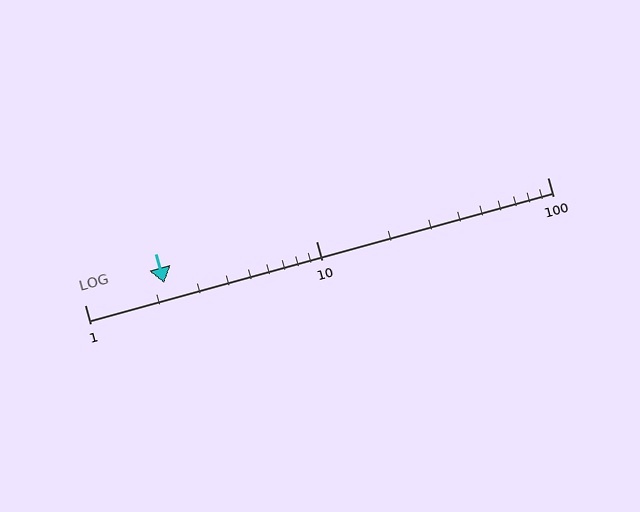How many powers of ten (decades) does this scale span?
The scale spans 2 decades, from 1 to 100.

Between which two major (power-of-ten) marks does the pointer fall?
The pointer is between 1 and 10.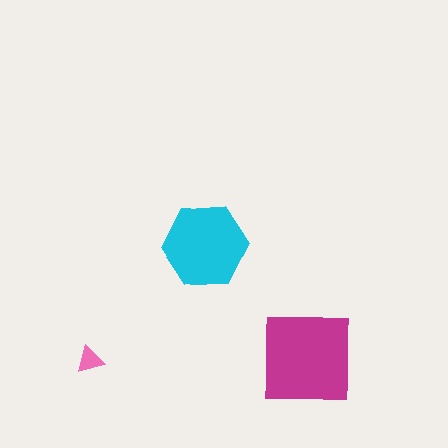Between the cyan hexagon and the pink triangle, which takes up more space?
The cyan hexagon.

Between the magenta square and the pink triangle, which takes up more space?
The magenta square.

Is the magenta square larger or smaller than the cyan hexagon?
Larger.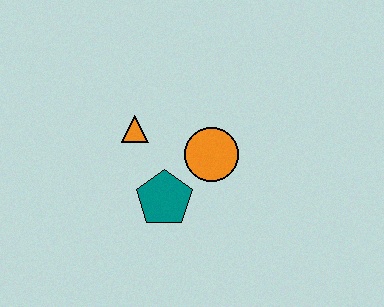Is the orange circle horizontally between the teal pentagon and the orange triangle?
No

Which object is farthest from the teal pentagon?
The orange triangle is farthest from the teal pentagon.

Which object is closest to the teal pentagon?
The orange circle is closest to the teal pentagon.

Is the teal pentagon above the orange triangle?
No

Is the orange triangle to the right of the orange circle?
No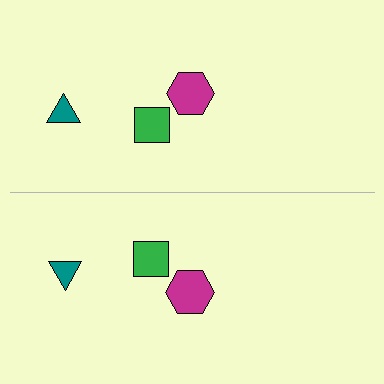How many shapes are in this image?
There are 6 shapes in this image.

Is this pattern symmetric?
Yes, this pattern has bilateral (reflection) symmetry.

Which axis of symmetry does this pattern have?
The pattern has a horizontal axis of symmetry running through the center of the image.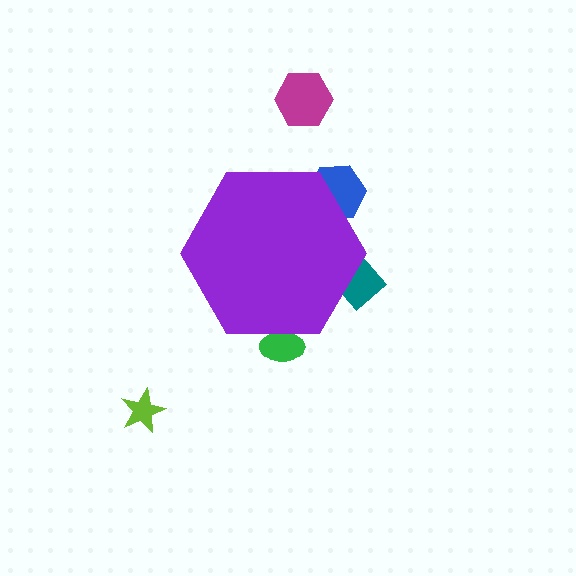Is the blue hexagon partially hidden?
Yes, the blue hexagon is partially hidden behind the purple hexagon.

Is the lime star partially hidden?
No, the lime star is fully visible.